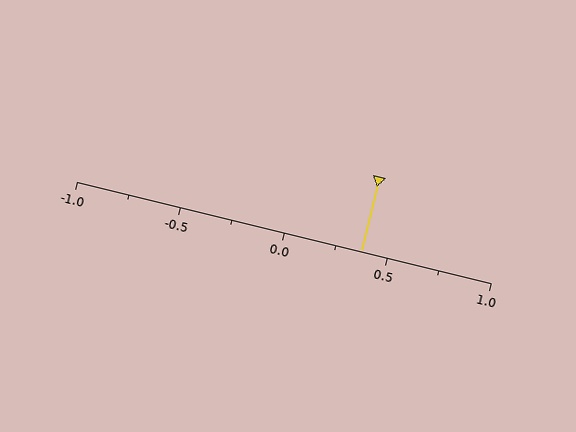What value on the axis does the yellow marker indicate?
The marker indicates approximately 0.38.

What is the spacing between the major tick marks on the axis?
The major ticks are spaced 0.5 apart.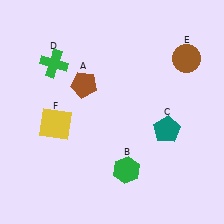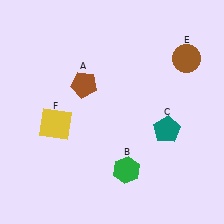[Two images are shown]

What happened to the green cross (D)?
The green cross (D) was removed in Image 2. It was in the top-left area of Image 1.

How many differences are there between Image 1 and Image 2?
There is 1 difference between the two images.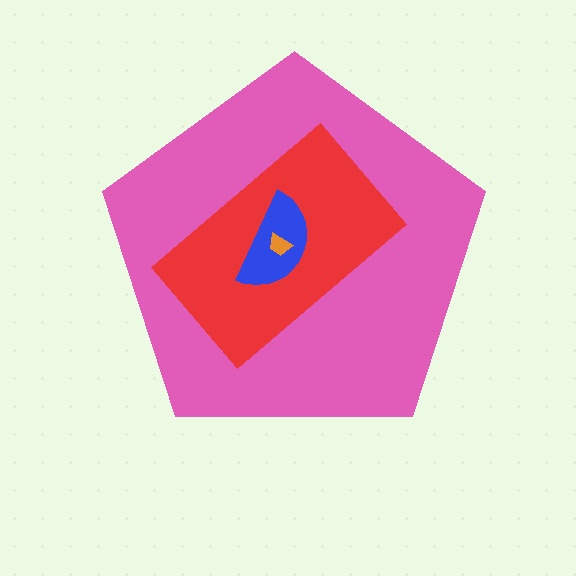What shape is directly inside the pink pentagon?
The red rectangle.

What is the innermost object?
The orange trapezoid.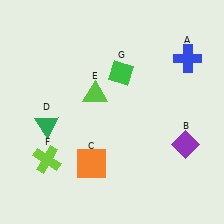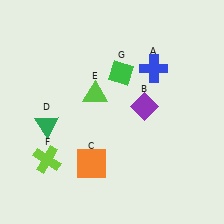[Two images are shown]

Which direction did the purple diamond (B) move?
The purple diamond (B) moved left.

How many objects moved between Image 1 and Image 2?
2 objects moved between the two images.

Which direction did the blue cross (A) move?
The blue cross (A) moved left.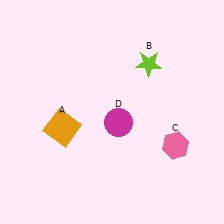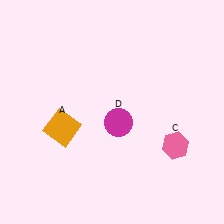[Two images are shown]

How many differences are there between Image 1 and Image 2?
There is 1 difference between the two images.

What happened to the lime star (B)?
The lime star (B) was removed in Image 2. It was in the top-right area of Image 1.